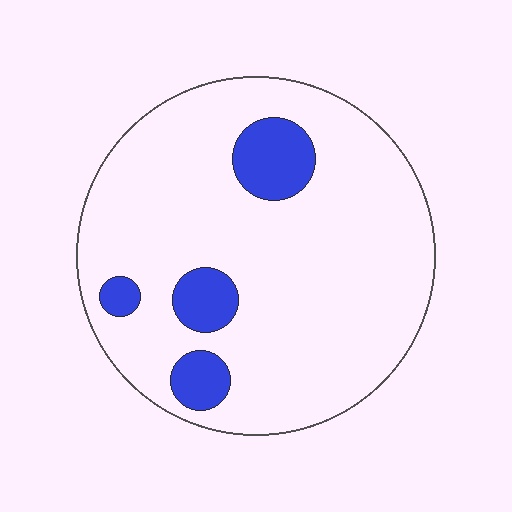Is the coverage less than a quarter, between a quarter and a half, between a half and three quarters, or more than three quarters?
Less than a quarter.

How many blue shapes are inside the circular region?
4.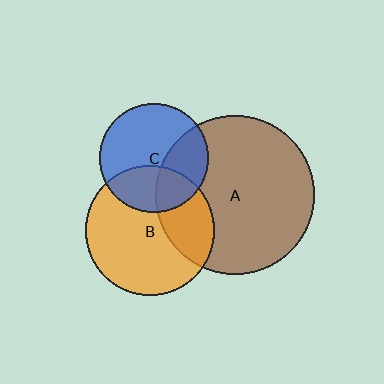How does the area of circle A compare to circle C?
Approximately 2.1 times.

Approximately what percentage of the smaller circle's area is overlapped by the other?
Approximately 30%.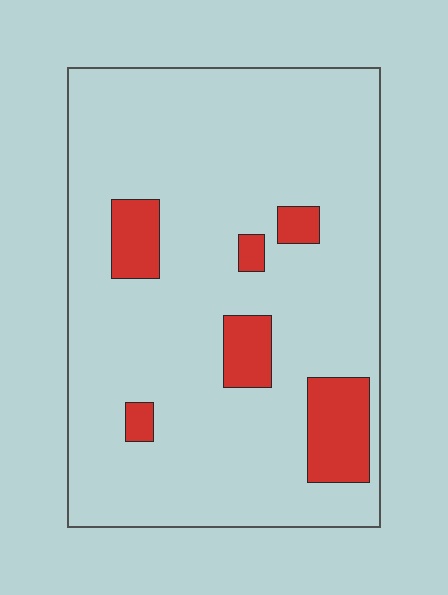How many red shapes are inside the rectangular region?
6.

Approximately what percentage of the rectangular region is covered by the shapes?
Approximately 10%.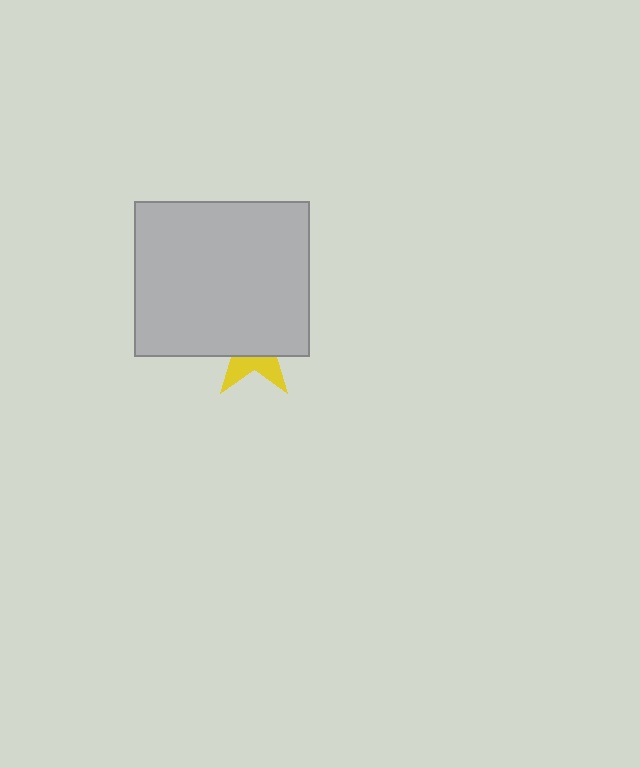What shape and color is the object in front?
The object in front is a light gray rectangle.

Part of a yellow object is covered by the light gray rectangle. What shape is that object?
It is a star.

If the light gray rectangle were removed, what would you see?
You would see the complete yellow star.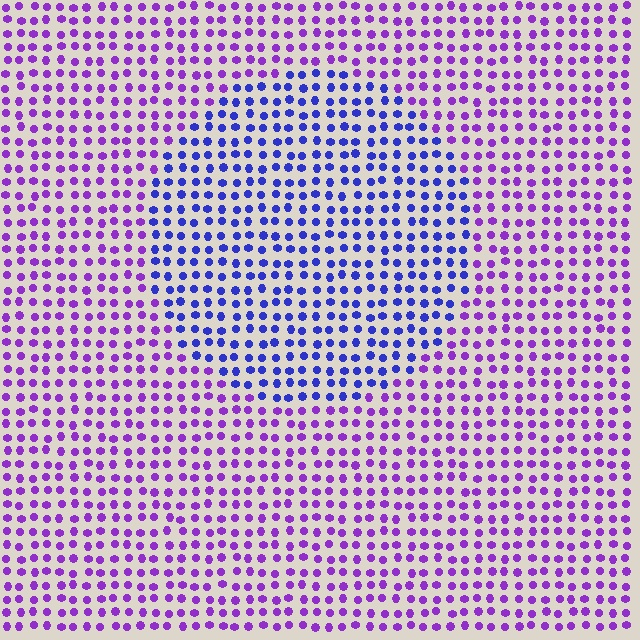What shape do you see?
I see a circle.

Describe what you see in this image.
The image is filled with small purple elements in a uniform arrangement. A circle-shaped region is visible where the elements are tinted to a slightly different hue, forming a subtle color boundary.